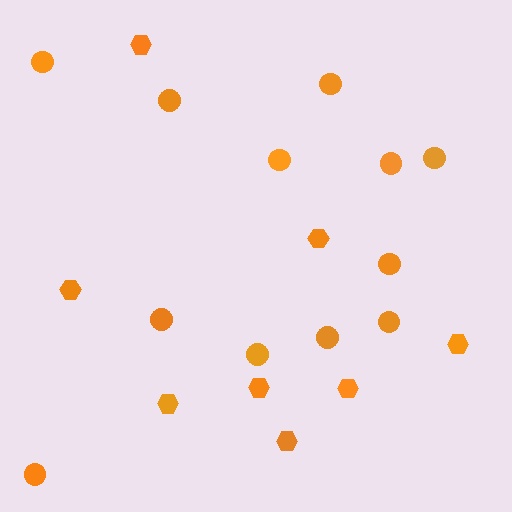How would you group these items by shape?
There are 2 groups: one group of circles (12) and one group of hexagons (8).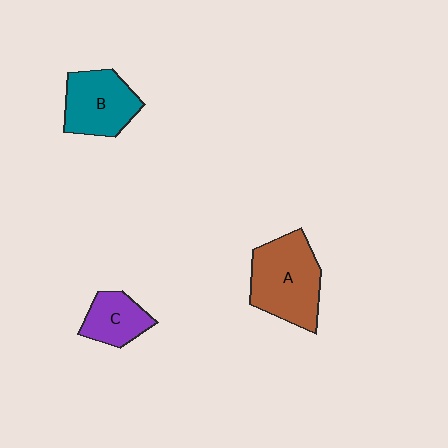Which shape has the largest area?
Shape A (brown).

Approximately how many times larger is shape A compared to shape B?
Approximately 1.3 times.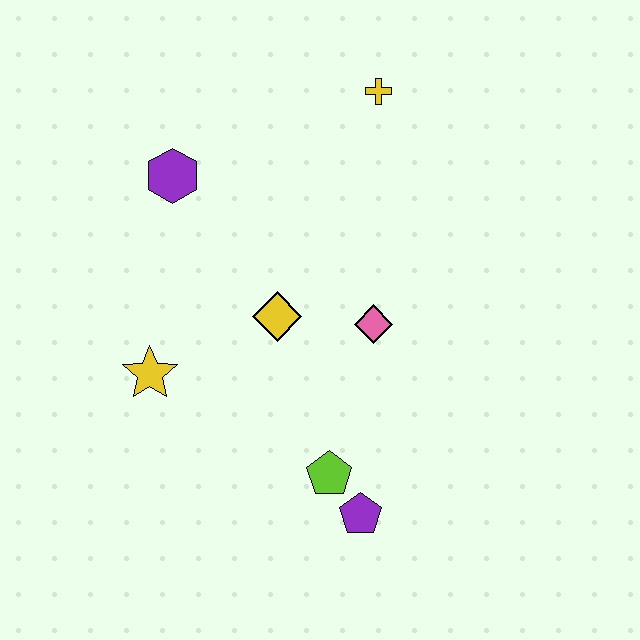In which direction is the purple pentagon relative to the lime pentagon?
The purple pentagon is below the lime pentagon.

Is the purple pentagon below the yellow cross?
Yes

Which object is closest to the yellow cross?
The purple hexagon is closest to the yellow cross.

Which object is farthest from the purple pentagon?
The yellow cross is farthest from the purple pentagon.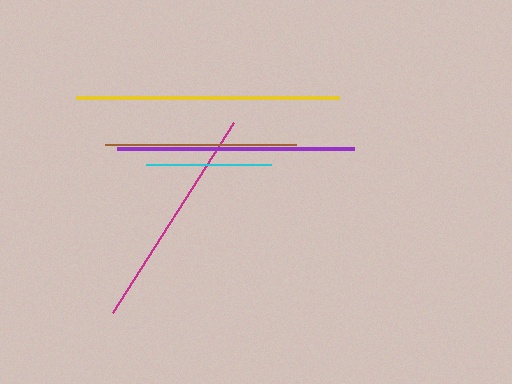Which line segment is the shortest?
The cyan line is the shortest at approximately 125 pixels.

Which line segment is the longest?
The yellow line is the longest at approximately 263 pixels.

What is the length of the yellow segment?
The yellow segment is approximately 263 pixels long.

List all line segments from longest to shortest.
From longest to shortest: yellow, purple, magenta, brown, cyan.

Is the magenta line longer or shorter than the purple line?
The purple line is longer than the magenta line.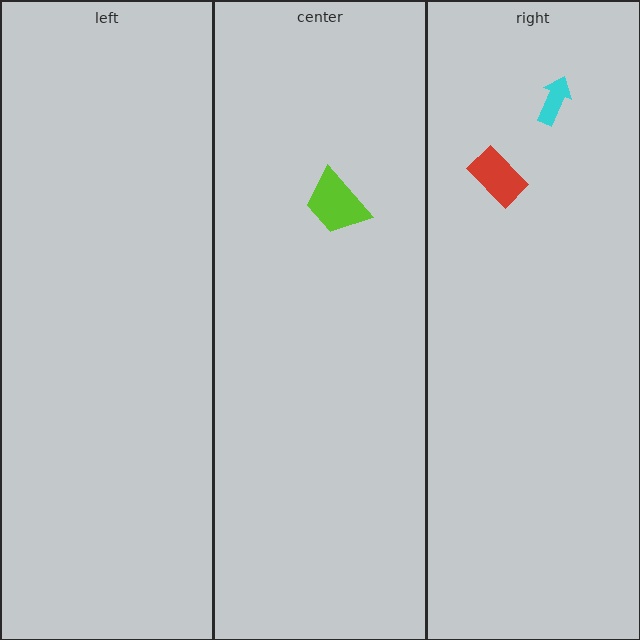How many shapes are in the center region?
1.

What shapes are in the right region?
The cyan arrow, the red rectangle.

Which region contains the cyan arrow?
The right region.